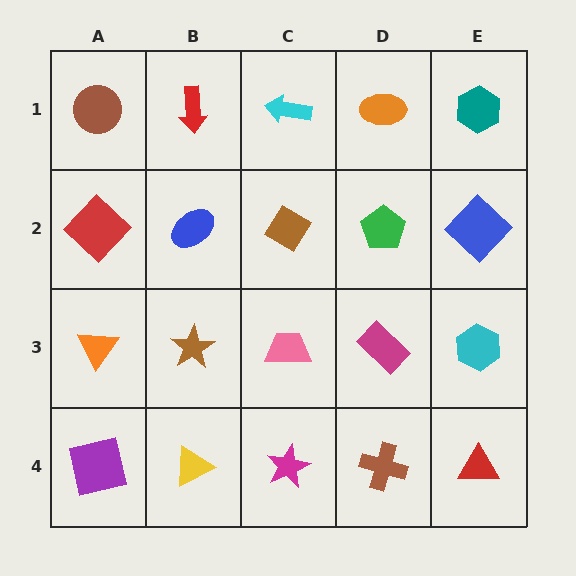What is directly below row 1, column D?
A green pentagon.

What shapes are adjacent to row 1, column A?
A red diamond (row 2, column A), a red arrow (row 1, column B).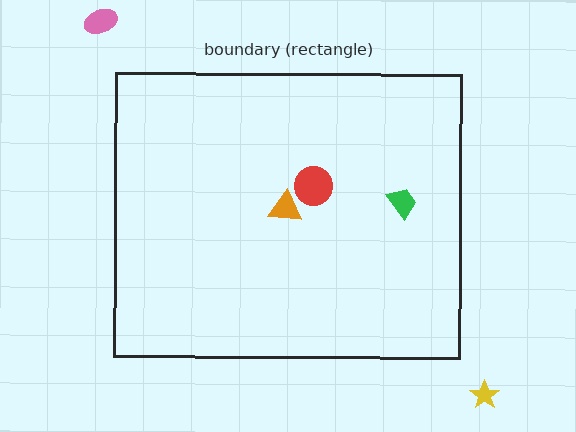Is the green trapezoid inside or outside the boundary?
Inside.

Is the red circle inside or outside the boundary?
Inside.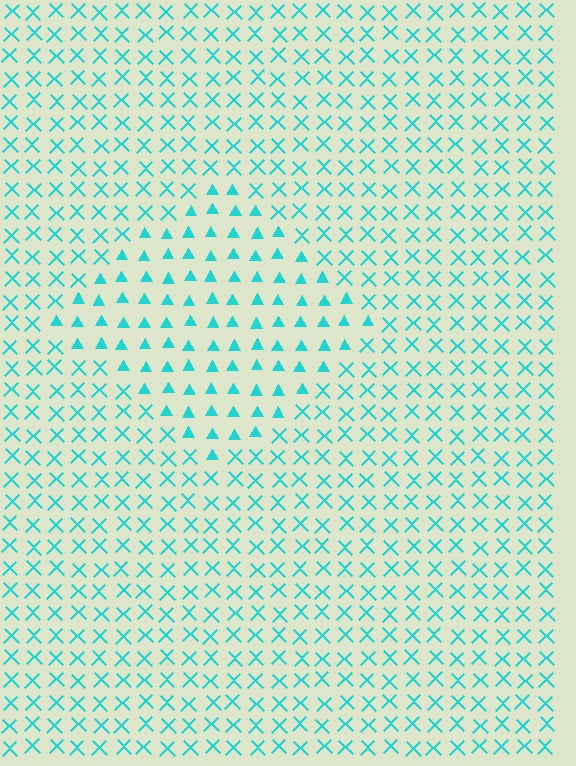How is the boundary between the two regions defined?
The boundary is defined by a change in element shape: triangles inside vs. X marks outside. All elements share the same color and spacing.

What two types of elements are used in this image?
The image uses triangles inside the diamond region and X marks outside it.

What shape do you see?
I see a diamond.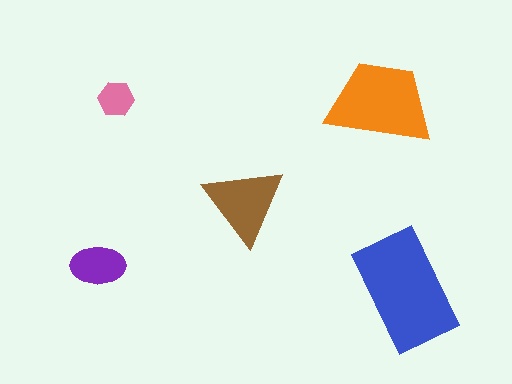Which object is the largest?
The blue rectangle.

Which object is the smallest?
The pink hexagon.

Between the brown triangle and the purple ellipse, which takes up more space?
The brown triangle.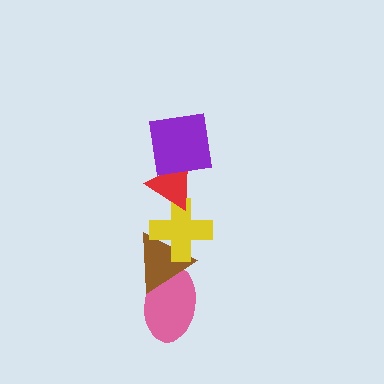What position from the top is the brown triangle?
The brown triangle is 4th from the top.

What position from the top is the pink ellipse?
The pink ellipse is 5th from the top.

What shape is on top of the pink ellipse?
The brown triangle is on top of the pink ellipse.